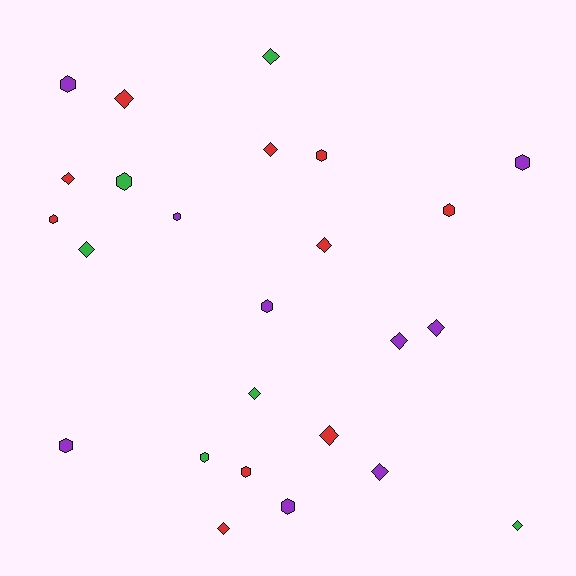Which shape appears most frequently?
Diamond, with 13 objects.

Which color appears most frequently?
Red, with 10 objects.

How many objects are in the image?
There are 25 objects.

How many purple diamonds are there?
There are 3 purple diamonds.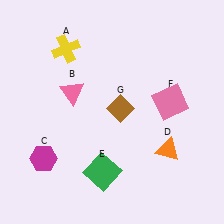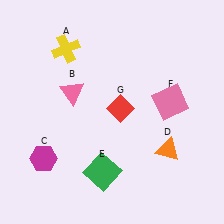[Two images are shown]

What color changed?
The diamond (G) changed from brown in Image 1 to red in Image 2.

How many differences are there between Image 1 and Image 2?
There is 1 difference between the two images.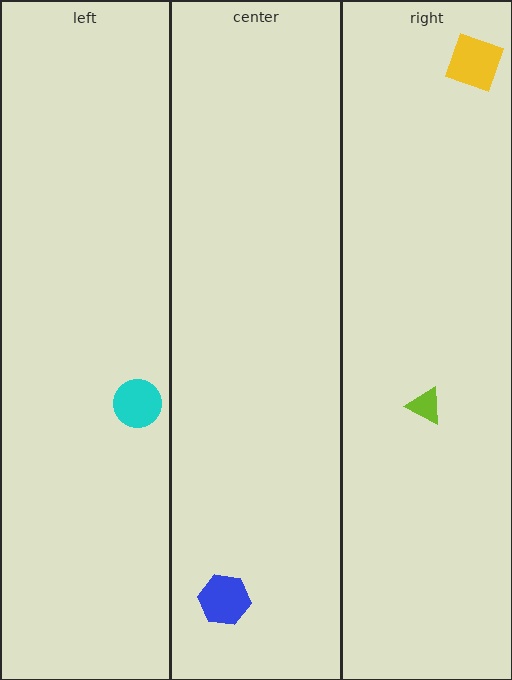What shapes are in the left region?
The cyan circle.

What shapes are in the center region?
The blue hexagon.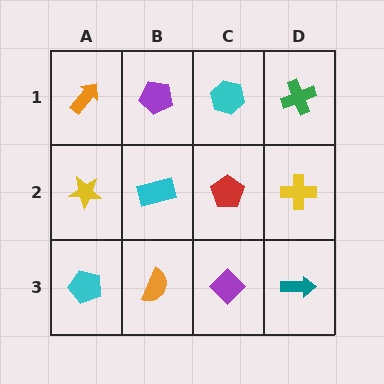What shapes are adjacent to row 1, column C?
A red pentagon (row 2, column C), a purple pentagon (row 1, column B), a green cross (row 1, column D).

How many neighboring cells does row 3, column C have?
3.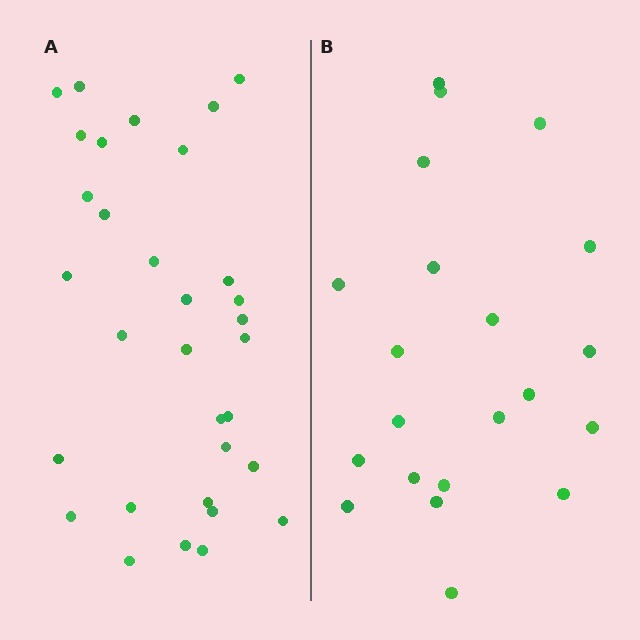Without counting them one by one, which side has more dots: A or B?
Region A (the left region) has more dots.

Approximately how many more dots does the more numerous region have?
Region A has roughly 12 or so more dots than region B.